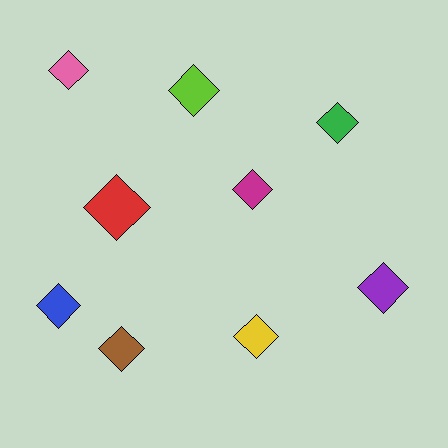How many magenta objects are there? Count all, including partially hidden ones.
There is 1 magenta object.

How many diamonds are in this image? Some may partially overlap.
There are 9 diamonds.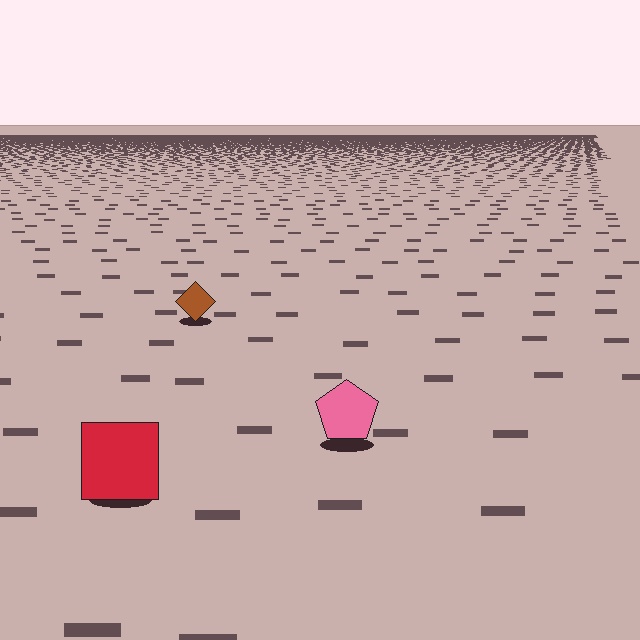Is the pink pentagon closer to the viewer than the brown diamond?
Yes. The pink pentagon is closer — you can tell from the texture gradient: the ground texture is coarser near it.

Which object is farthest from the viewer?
The brown diamond is farthest from the viewer. It appears smaller and the ground texture around it is denser.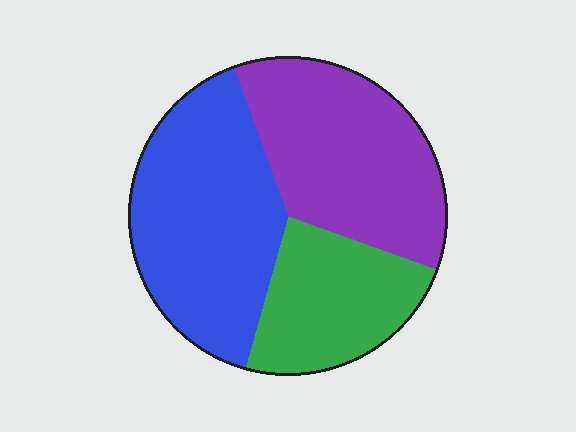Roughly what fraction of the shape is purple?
Purple takes up about three eighths (3/8) of the shape.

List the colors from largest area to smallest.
From largest to smallest: blue, purple, green.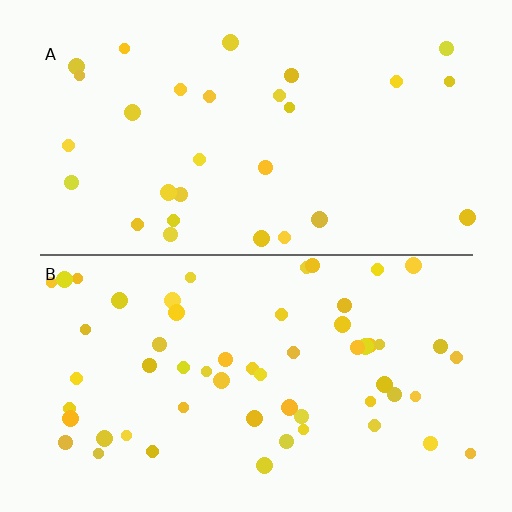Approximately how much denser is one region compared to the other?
Approximately 2.0× — region B over region A.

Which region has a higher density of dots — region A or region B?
B (the bottom).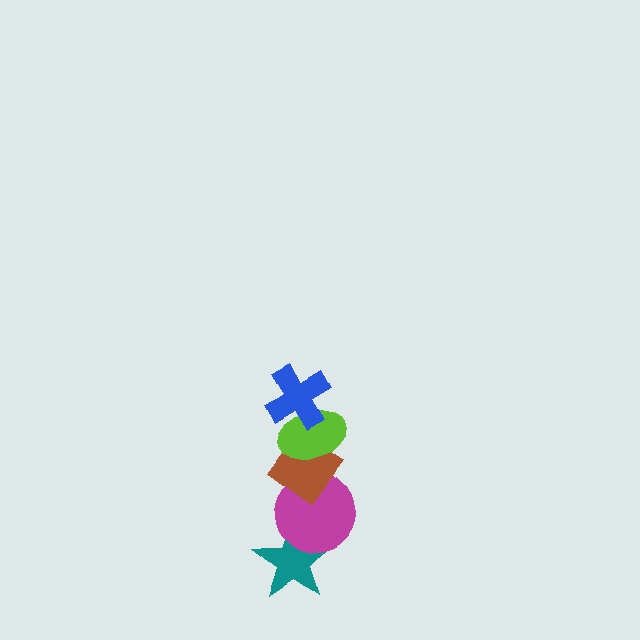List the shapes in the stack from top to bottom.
From top to bottom: the blue cross, the lime ellipse, the brown diamond, the magenta circle, the teal star.